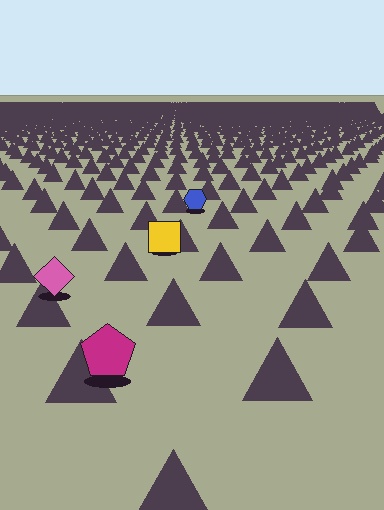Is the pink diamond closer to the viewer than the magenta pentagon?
No. The magenta pentagon is closer — you can tell from the texture gradient: the ground texture is coarser near it.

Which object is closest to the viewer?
The magenta pentagon is closest. The texture marks near it are larger and more spread out.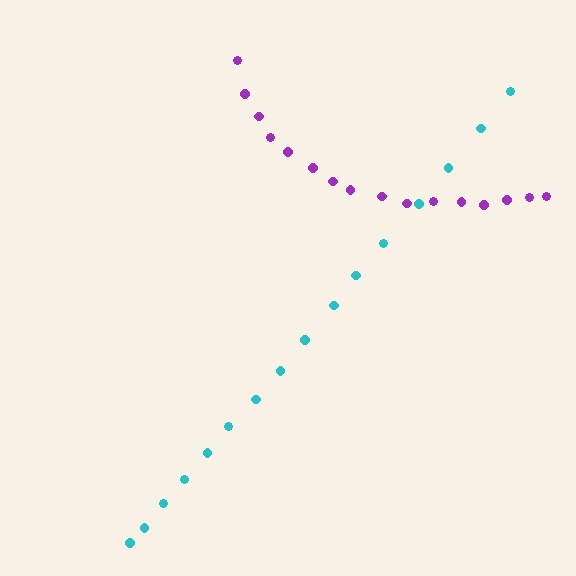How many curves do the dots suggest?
There are 2 distinct paths.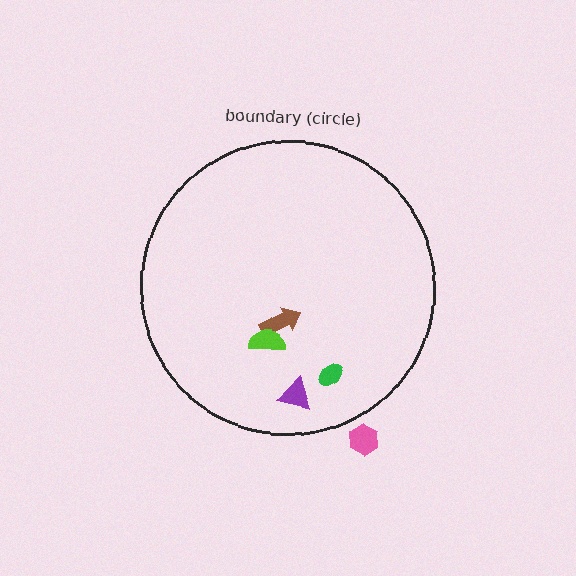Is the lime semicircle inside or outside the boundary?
Inside.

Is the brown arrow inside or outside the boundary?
Inside.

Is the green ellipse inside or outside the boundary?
Inside.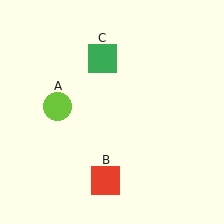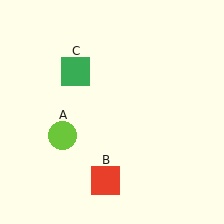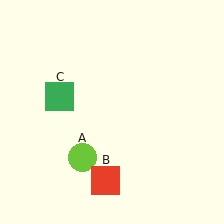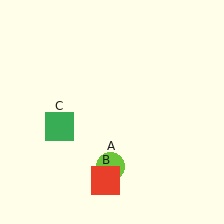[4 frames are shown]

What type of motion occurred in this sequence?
The lime circle (object A), green square (object C) rotated counterclockwise around the center of the scene.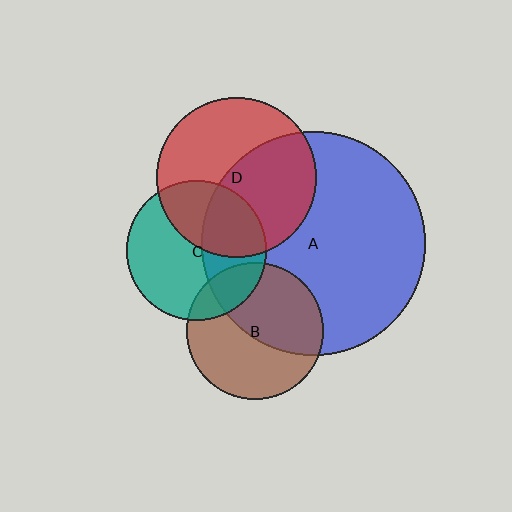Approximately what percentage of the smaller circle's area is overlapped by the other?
Approximately 20%.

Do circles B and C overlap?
Yes.